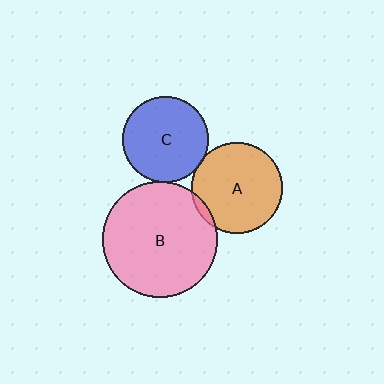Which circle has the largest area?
Circle B (pink).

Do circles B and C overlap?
Yes.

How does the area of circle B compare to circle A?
Approximately 1.6 times.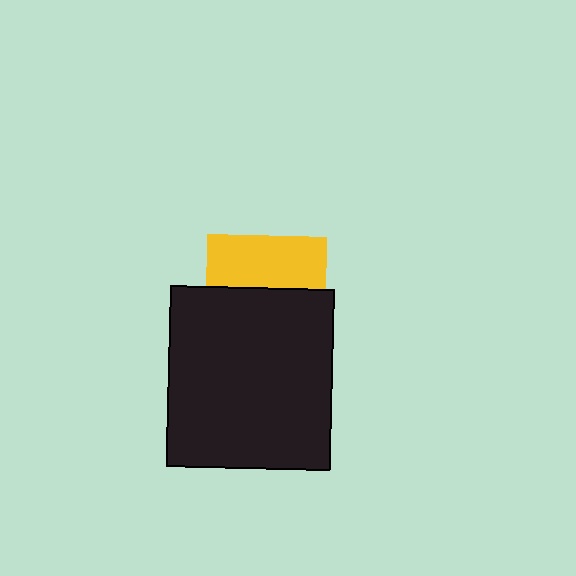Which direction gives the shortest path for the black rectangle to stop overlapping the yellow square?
Moving down gives the shortest separation.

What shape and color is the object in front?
The object in front is a black rectangle.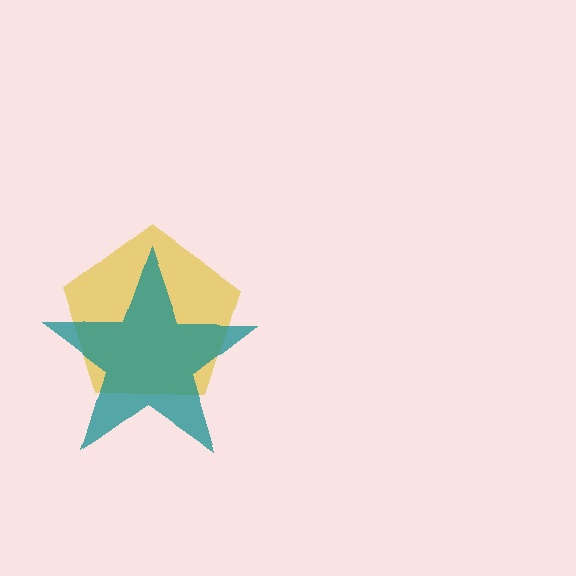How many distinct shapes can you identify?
There are 2 distinct shapes: a yellow pentagon, a teal star.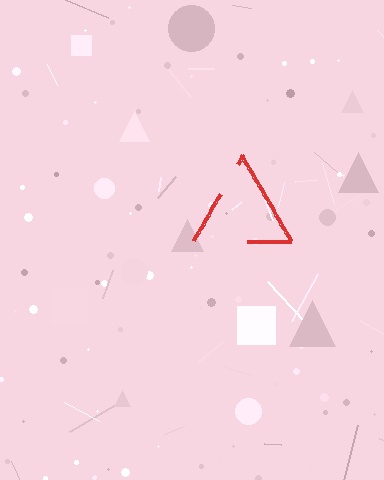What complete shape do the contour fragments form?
The contour fragments form a triangle.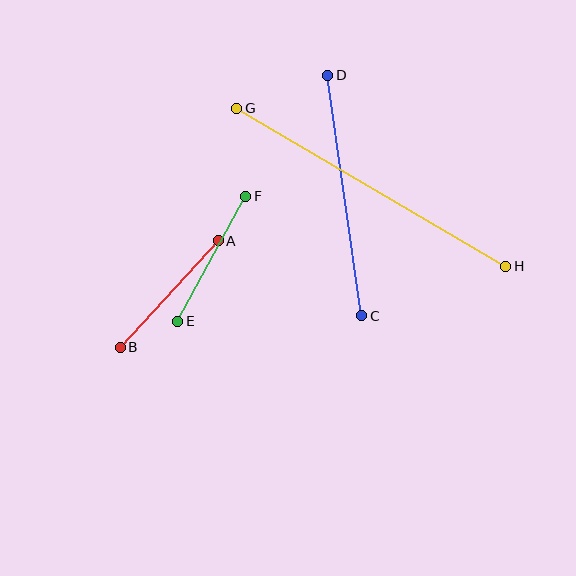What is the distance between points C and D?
The distance is approximately 242 pixels.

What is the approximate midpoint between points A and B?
The midpoint is at approximately (169, 294) pixels.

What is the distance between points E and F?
The distance is approximately 142 pixels.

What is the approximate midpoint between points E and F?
The midpoint is at approximately (212, 259) pixels.